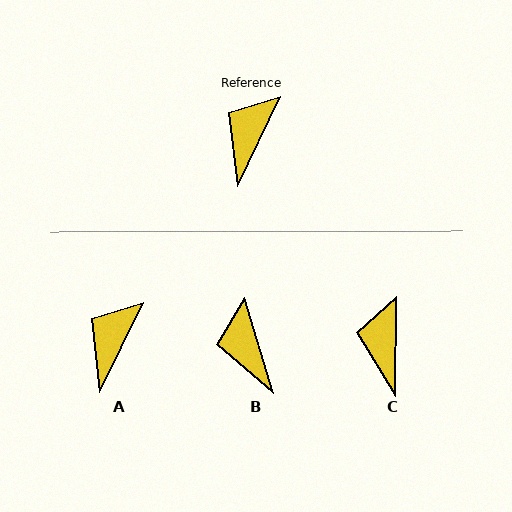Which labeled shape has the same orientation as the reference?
A.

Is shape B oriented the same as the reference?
No, it is off by about 42 degrees.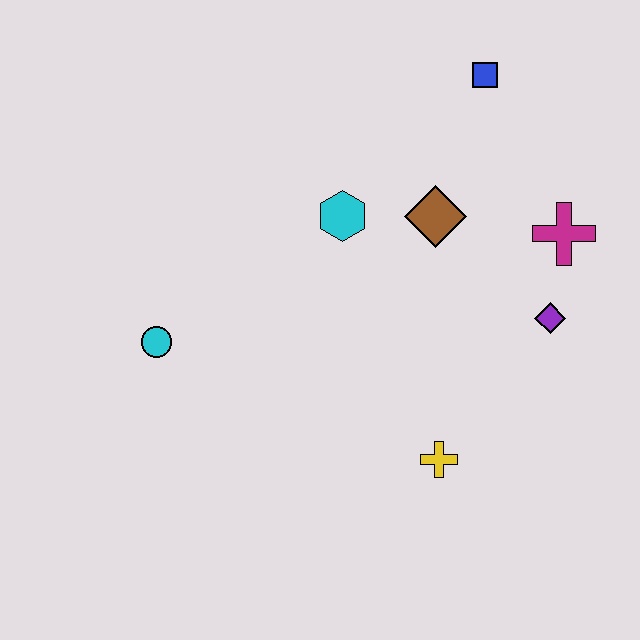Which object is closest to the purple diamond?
The magenta cross is closest to the purple diamond.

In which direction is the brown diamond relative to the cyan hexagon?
The brown diamond is to the right of the cyan hexagon.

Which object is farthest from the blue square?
The cyan circle is farthest from the blue square.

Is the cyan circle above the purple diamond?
No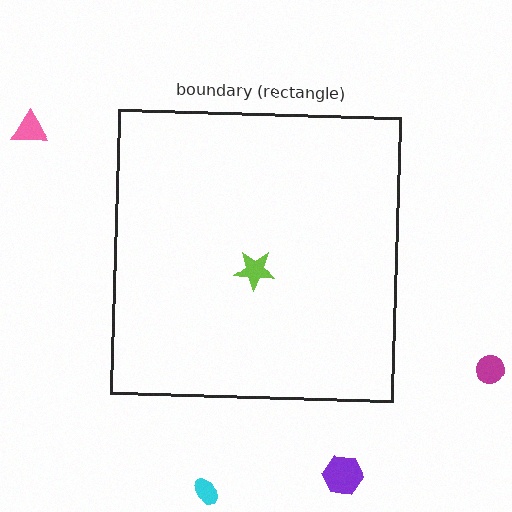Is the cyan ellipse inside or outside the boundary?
Outside.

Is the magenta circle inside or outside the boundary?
Outside.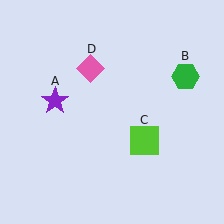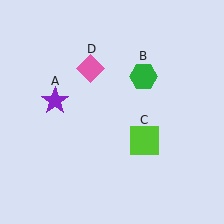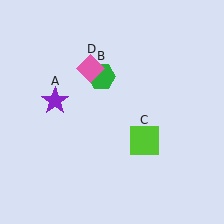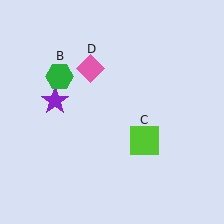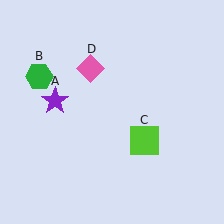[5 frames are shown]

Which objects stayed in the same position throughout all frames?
Purple star (object A) and lime square (object C) and pink diamond (object D) remained stationary.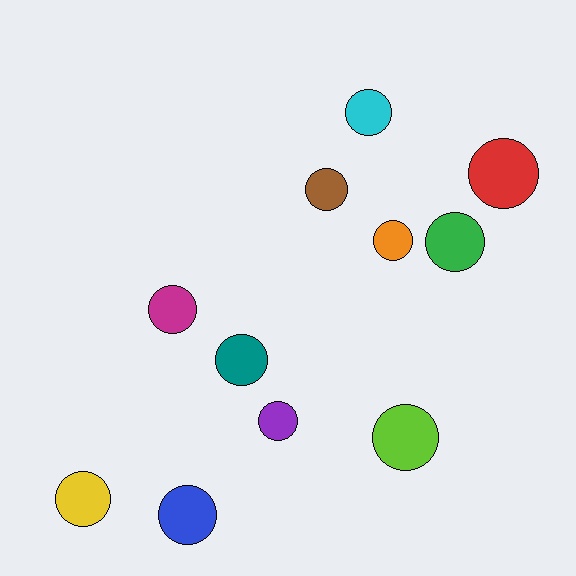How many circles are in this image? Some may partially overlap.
There are 11 circles.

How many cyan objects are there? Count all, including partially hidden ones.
There is 1 cyan object.